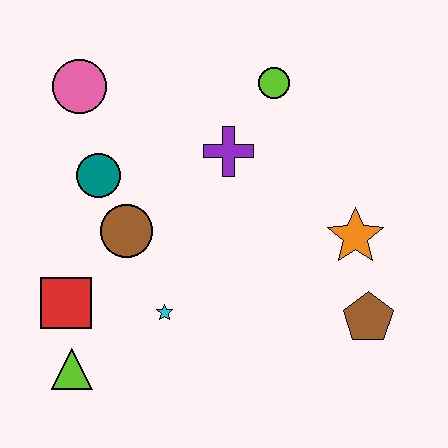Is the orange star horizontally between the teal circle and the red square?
No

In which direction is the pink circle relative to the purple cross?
The pink circle is to the left of the purple cross.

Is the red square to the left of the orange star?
Yes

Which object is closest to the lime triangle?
The red square is closest to the lime triangle.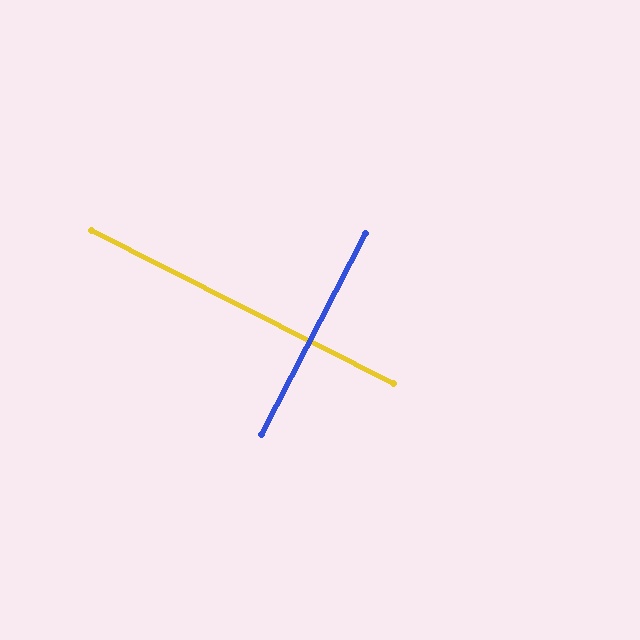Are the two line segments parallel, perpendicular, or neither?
Perpendicular — they meet at approximately 89°.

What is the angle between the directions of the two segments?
Approximately 89 degrees.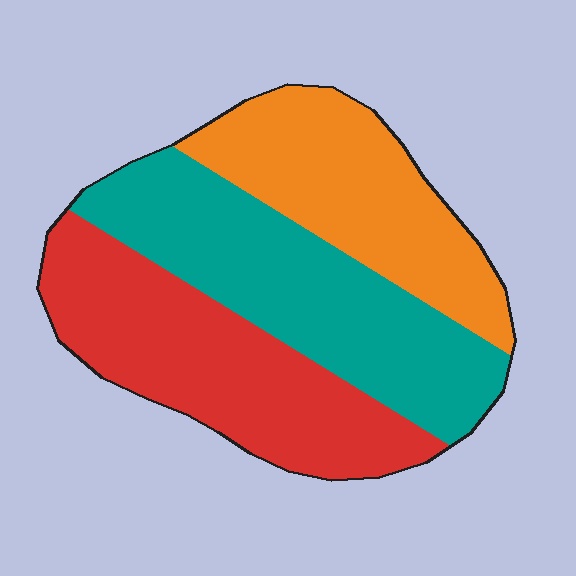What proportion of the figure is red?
Red covers about 35% of the figure.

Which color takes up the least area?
Orange, at roughly 30%.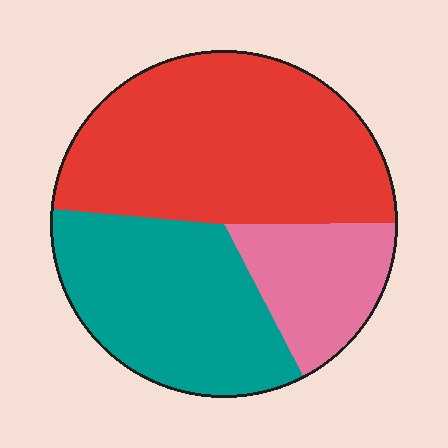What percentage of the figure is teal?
Teal covers 34% of the figure.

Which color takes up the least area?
Pink, at roughly 15%.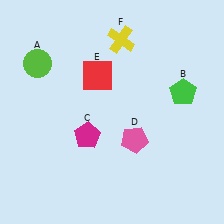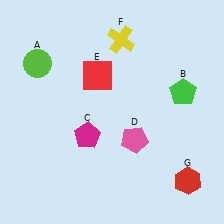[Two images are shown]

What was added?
A red hexagon (G) was added in Image 2.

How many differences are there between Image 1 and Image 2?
There is 1 difference between the two images.